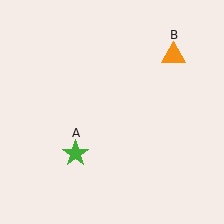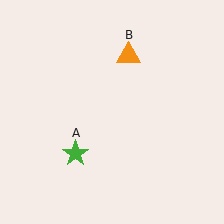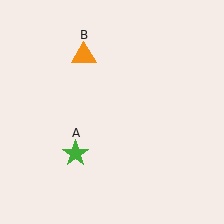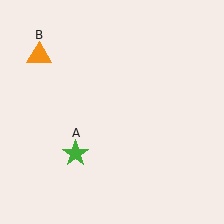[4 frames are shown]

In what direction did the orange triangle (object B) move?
The orange triangle (object B) moved left.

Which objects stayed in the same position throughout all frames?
Green star (object A) remained stationary.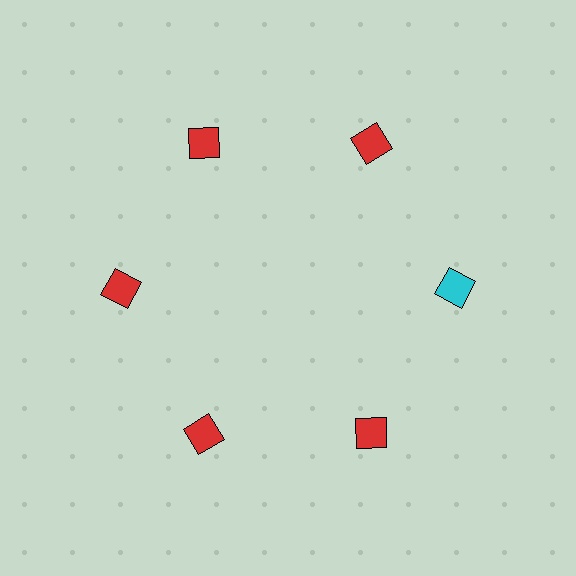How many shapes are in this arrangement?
There are 6 shapes arranged in a ring pattern.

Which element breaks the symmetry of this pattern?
The cyan square at roughly the 3 o'clock position breaks the symmetry. All other shapes are red squares.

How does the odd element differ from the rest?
It has a different color: cyan instead of red.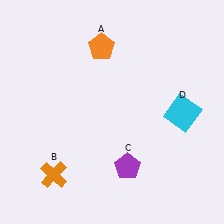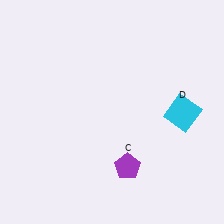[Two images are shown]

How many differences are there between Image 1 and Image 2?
There are 2 differences between the two images.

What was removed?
The orange cross (B), the orange pentagon (A) were removed in Image 2.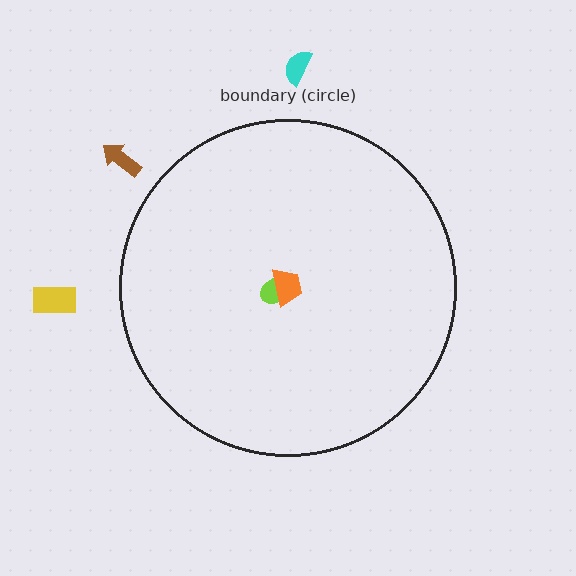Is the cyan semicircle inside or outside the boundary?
Outside.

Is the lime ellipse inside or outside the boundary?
Inside.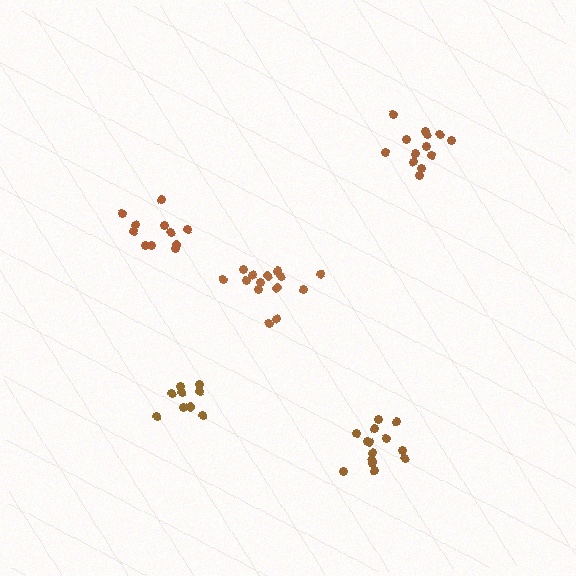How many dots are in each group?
Group 1: 14 dots, Group 2: 11 dots, Group 3: 13 dots, Group 4: 9 dots, Group 5: 14 dots (61 total).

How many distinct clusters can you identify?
There are 5 distinct clusters.